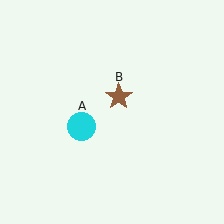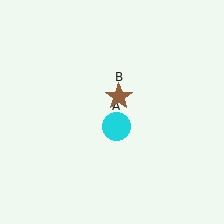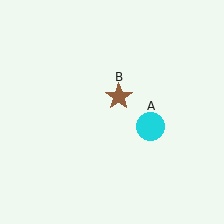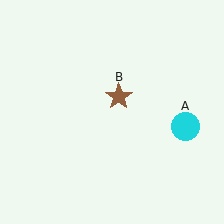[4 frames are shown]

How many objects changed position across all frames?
1 object changed position: cyan circle (object A).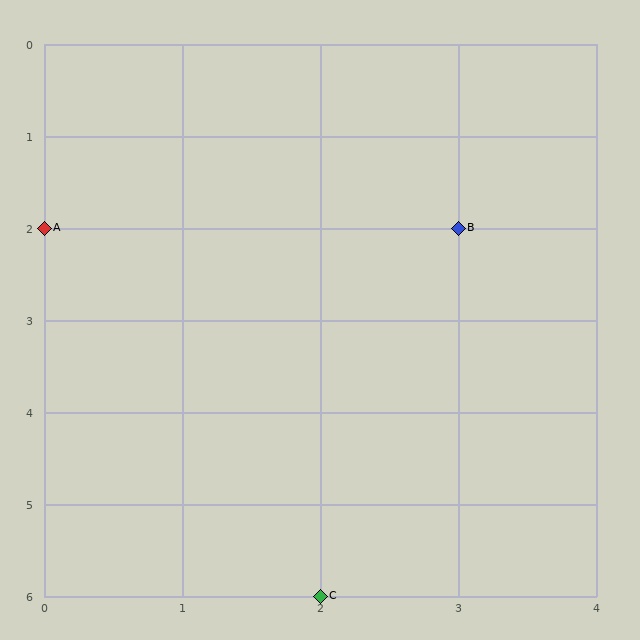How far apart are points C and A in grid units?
Points C and A are 2 columns and 4 rows apart (about 4.5 grid units diagonally).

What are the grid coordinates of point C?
Point C is at grid coordinates (2, 6).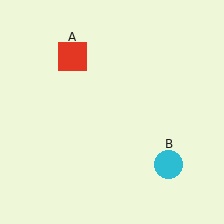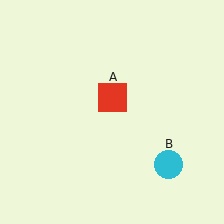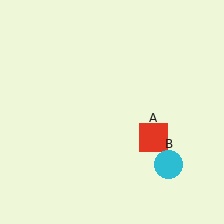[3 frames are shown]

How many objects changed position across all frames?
1 object changed position: red square (object A).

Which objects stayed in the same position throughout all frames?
Cyan circle (object B) remained stationary.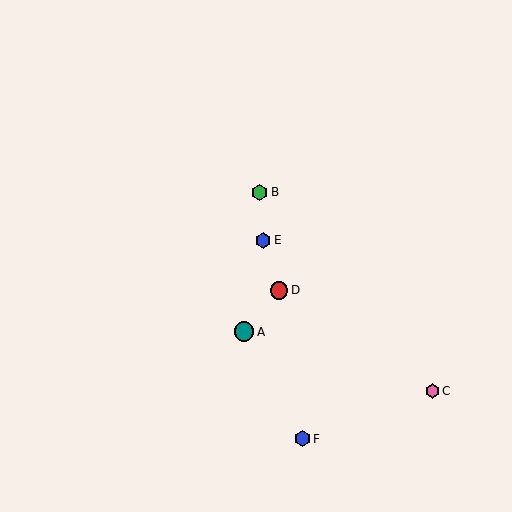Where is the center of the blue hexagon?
The center of the blue hexagon is at (263, 240).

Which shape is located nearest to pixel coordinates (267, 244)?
The blue hexagon (labeled E) at (263, 240) is nearest to that location.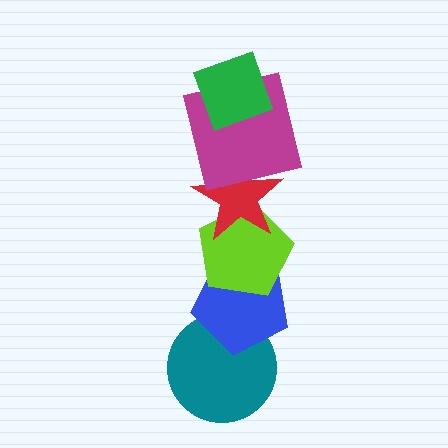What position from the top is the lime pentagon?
The lime pentagon is 4th from the top.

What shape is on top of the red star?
The magenta square is on top of the red star.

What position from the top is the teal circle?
The teal circle is 6th from the top.